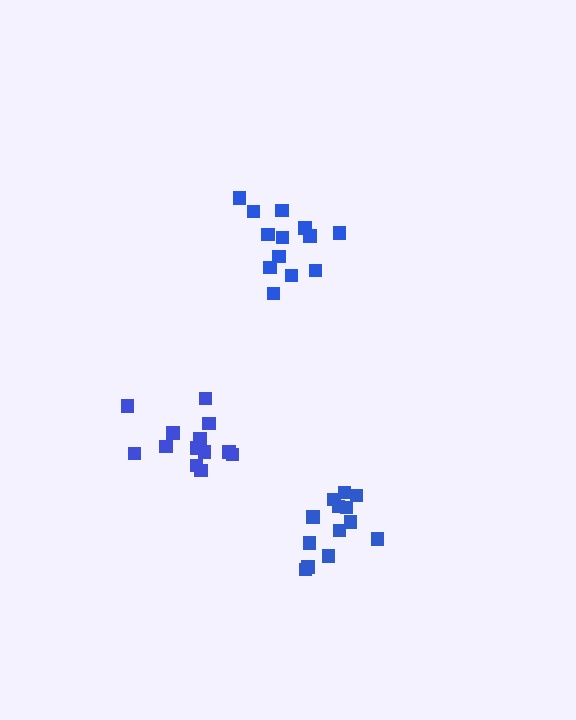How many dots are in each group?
Group 1: 13 dots, Group 2: 13 dots, Group 3: 13 dots (39 total).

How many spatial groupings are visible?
There are 3 spatial groupings.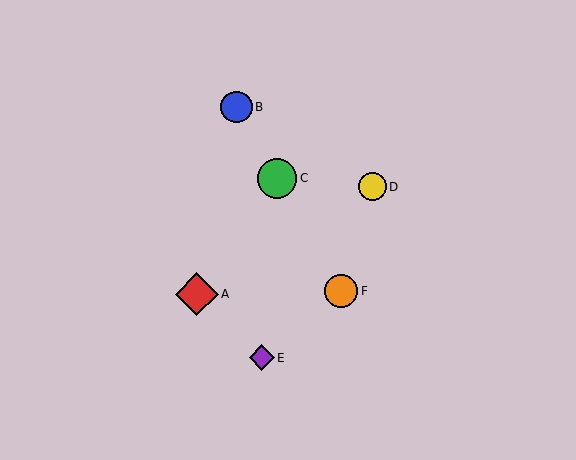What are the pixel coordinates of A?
Object A is at (197, 294).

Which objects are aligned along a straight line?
Objects B, C, F are aligned along a straight line.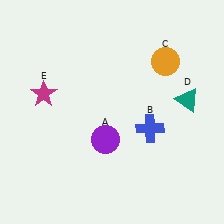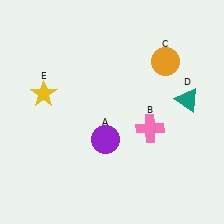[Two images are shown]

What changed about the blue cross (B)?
In Image 1, B is blue. In Image 2, it changed to pink.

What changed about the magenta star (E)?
In Image 1, E is magenta. In Image 2, it changed to yellow.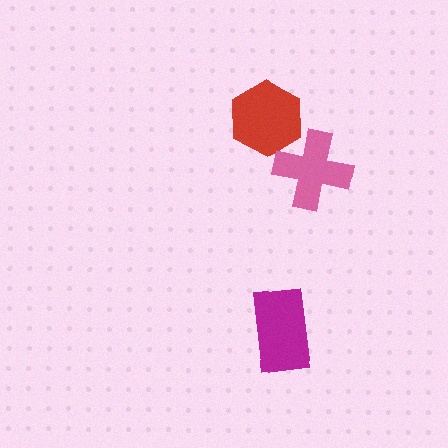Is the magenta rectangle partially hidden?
No, no other shape covers it.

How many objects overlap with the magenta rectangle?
0 objects overlap with the magenta rectangle.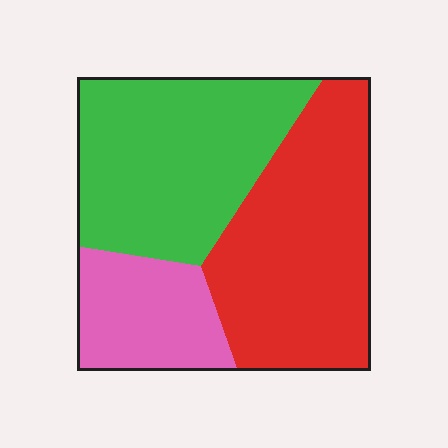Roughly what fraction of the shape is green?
Green covers roughly 40% of the shape.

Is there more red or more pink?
Red.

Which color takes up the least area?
Pink, at roughly 20%.